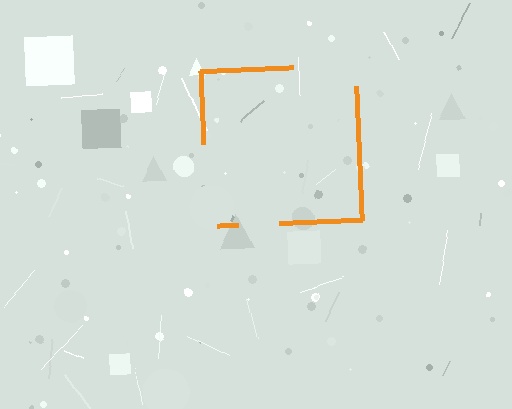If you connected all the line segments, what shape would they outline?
They would outline a square.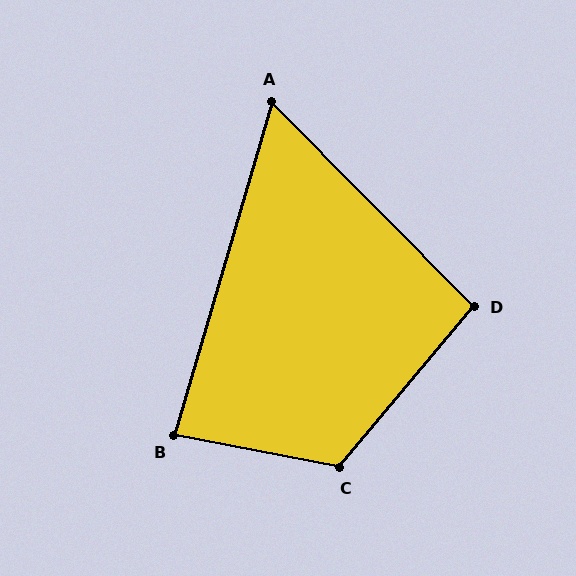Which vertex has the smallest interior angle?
A, at approximately 61 degrees.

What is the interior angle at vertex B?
Approximately 85 degrees (acute).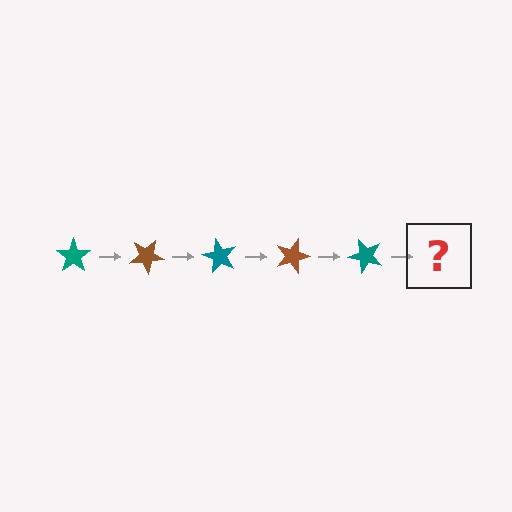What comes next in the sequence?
The next element should be a brown star, rotated 150 degrees from the start.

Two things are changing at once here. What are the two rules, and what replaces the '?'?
The two rules are that it rotates 30 degrees each step and the color cycles through teal and brown. The '?' should be a brown star, rotated 150 degrees from the start.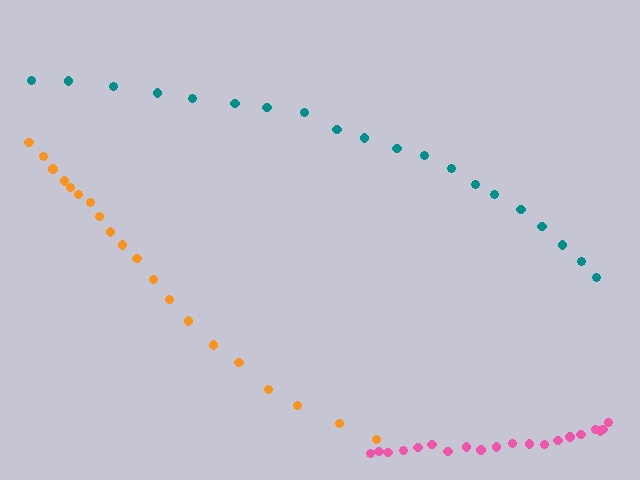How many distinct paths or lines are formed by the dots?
There are 3 distinct paths.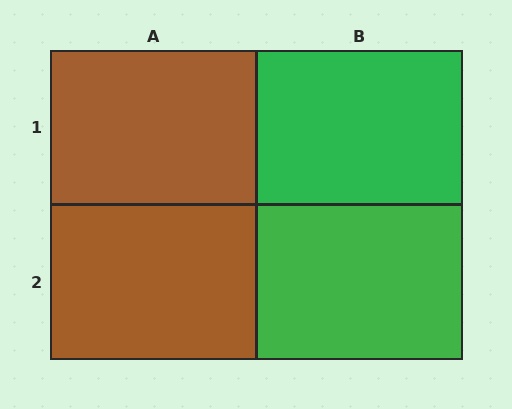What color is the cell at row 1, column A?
Brown.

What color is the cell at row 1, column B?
Green.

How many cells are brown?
2 cells are brown.